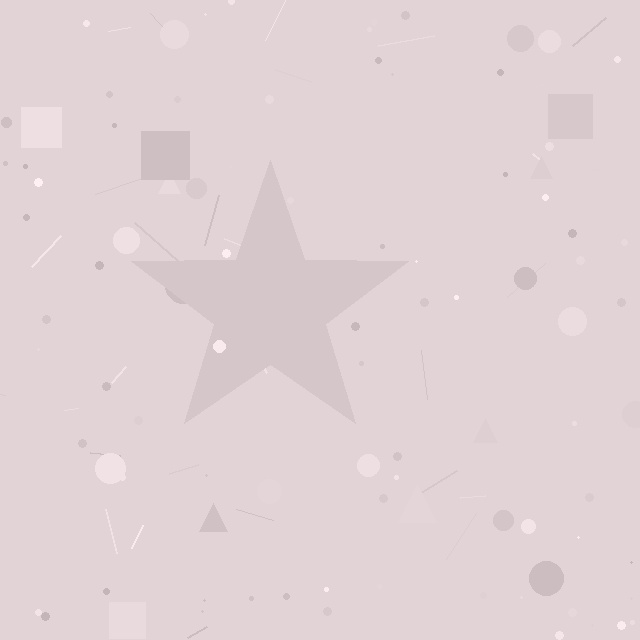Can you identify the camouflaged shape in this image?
The camouflaged shape is a star.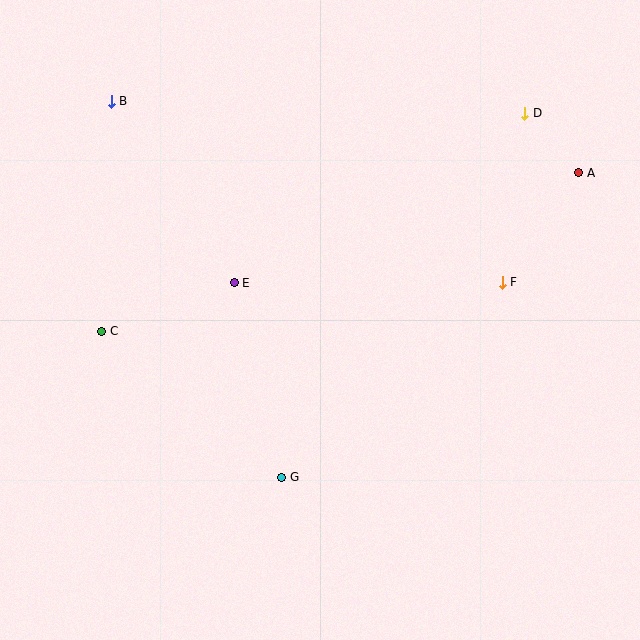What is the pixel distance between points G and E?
The distance between G and E is 200 pixels.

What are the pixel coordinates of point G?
Point G is at (282, 477).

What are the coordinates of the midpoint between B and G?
The midpoint between B and G is at (196, 289).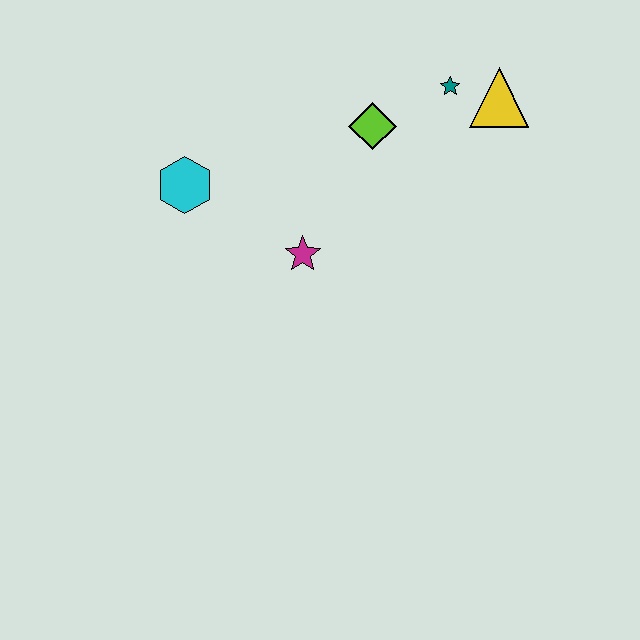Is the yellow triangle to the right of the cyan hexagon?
Yes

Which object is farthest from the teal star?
The cyan hexagon is farthest from the teal star.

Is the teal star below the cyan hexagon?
No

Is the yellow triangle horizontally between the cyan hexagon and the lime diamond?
No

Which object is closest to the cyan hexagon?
The magenta star is closest to the cyan hexagon.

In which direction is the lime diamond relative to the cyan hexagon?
The lime diamond is to the right of the cyan hexagon.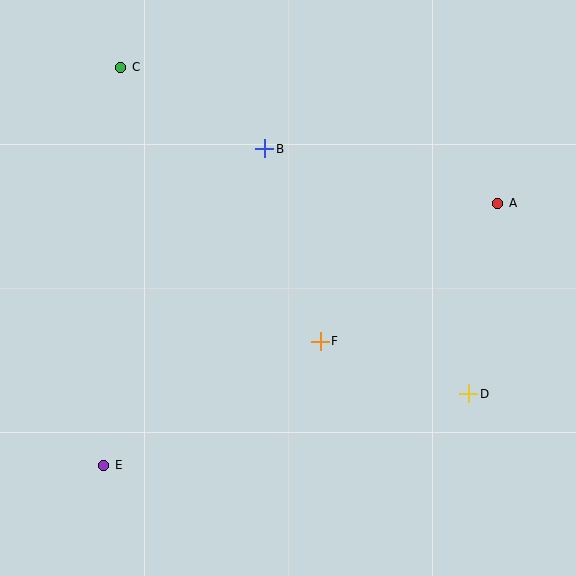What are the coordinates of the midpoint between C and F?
The midpoint between C and F is at (221, 204).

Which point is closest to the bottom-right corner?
Point D is closest to the bottom-right corner.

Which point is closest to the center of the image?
Point F at (320, 341) is closest to the center.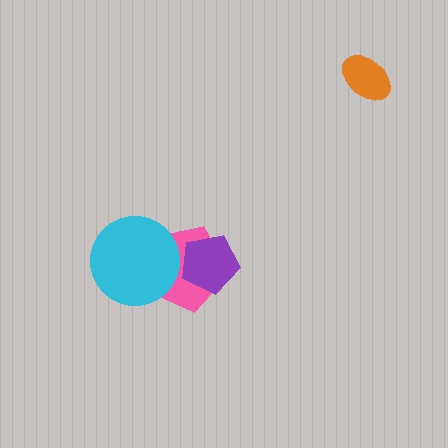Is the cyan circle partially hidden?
No, no other shape covers it.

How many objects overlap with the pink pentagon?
2 objects overlap with the pink pentagon.